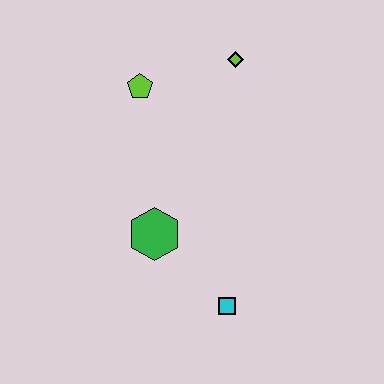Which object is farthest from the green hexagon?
The lime diamond is farthest from the green hexagon.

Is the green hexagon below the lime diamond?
Yes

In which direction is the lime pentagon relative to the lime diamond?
The lime pentagon is to the left of the lime diamond.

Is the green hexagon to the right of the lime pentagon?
Yes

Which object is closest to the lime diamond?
The lime pentagon is closest to the lime diamond.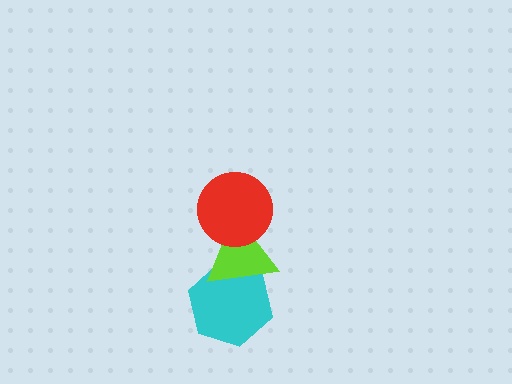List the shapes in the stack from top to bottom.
From top to bottom: the red circle, the lime triangle, the cyan hexagon.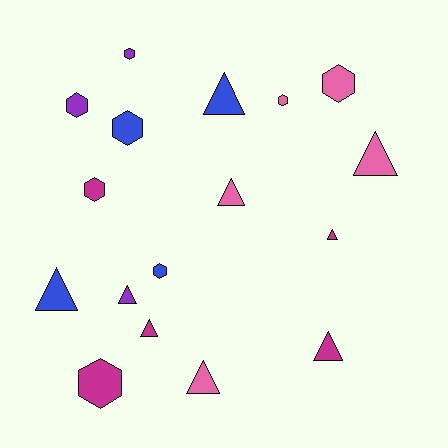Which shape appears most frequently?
Triangle, with 9 objects.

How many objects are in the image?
There are 17 objects.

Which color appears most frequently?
Pink, with 5 objects.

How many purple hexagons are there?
There are 2 purple hexagons.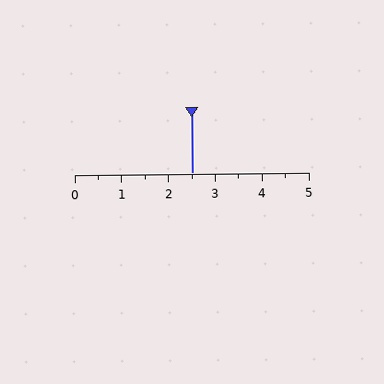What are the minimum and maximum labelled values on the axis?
The axis runs from 0 to 5.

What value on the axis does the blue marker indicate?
The marker indicates approximately 2.5.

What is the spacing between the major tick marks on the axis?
The major ticks are spaced 1 apart.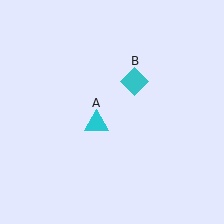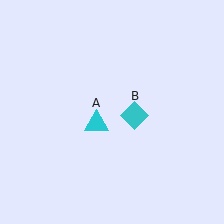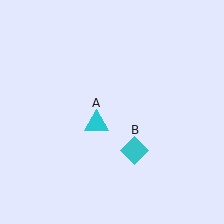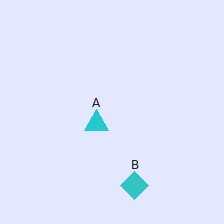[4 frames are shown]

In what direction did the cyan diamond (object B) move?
The cyan diamond (object B) moved down.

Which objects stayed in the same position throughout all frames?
Cyan triangle (object A) remained stationary.